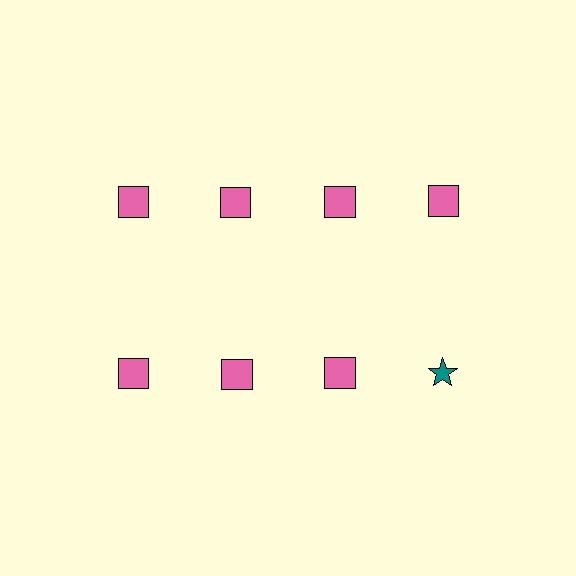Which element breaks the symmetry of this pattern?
The teal star in the second row, second from right column breaks the symmetry. All other shapes are pink squares.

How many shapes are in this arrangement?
There are 8 shapes arranged in a grid pattern.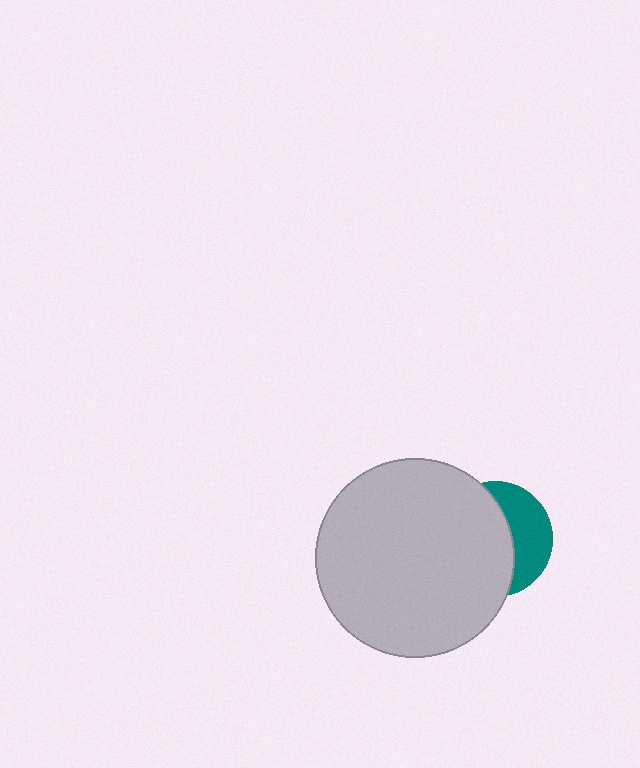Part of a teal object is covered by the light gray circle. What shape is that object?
It is a circle.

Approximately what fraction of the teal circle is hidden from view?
Roughly 63% of the teal circle is hidden behind the light gray circle.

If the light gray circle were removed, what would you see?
You would see the complete teal circle.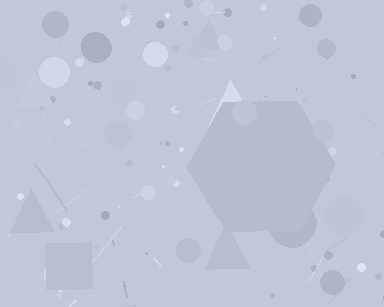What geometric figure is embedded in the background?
A hexagon is embedded in the background.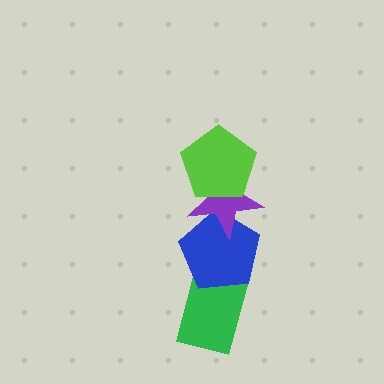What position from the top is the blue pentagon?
The blue pentagon is 3rd from the top.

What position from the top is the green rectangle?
The green rectangle is 4th from the top.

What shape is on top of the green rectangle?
The blue pentagon is on top of the green rectangle.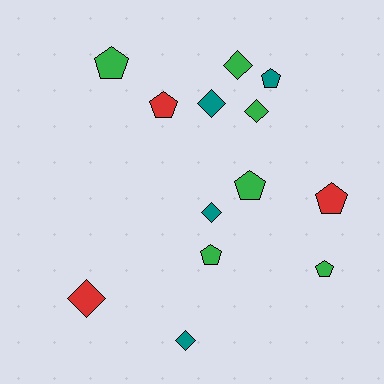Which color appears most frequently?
Green, with 6 objects.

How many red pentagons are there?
There are 2 red pentagons.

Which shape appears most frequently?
Pentagon, with 7 objects.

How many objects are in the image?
There are 13 objects.